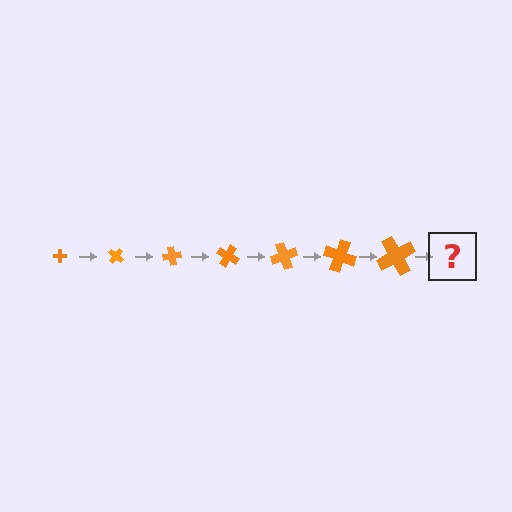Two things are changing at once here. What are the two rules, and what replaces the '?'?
The two rules are that the cross grows larger each step and it rotates 40 degrees each step. The '?' should be a cross, larger than the previous one and rotated 280 degrees from the start.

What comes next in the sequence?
The next element should be a cross, larger than the previous one and rotated 280 degrees from the start.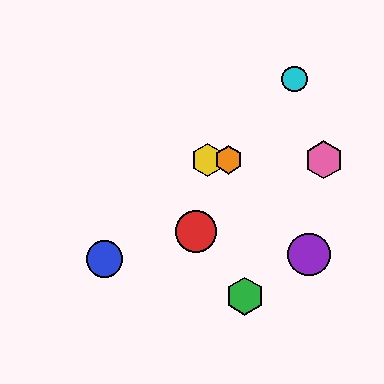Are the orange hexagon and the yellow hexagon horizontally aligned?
Yes, both are at y≈160.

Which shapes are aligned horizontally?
The yellow hexagon, the orange hexagon, the pink hexagon are aligned horizontally.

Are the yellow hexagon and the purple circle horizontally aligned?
No, the yellow hexagon is at y≈160 and the purple circle is at y≈255.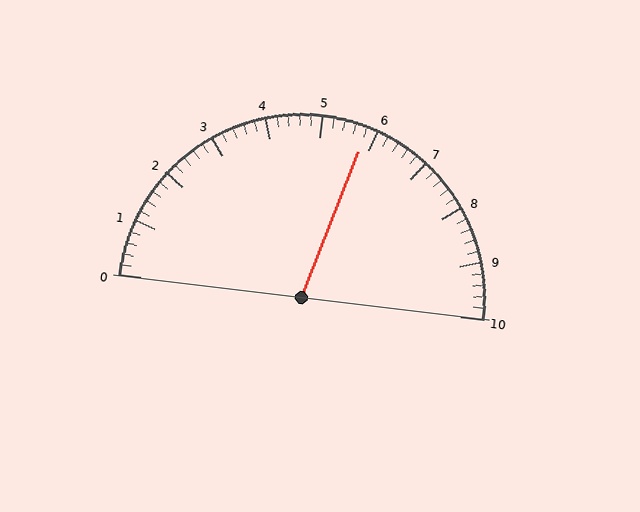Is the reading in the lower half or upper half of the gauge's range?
The reading is in the upper half of the range (0 to 10).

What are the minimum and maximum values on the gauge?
The gauge ranges from 0 to 10.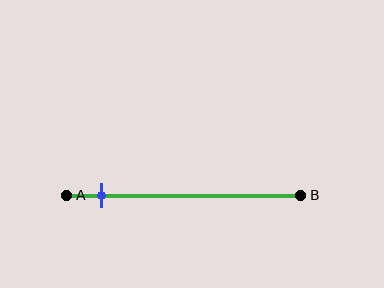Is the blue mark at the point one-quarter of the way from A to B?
No, the mark is at about 15% from A, not at the 25% one-quarter point.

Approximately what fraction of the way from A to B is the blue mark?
The blue mark is approximately 15% of the way from A to B.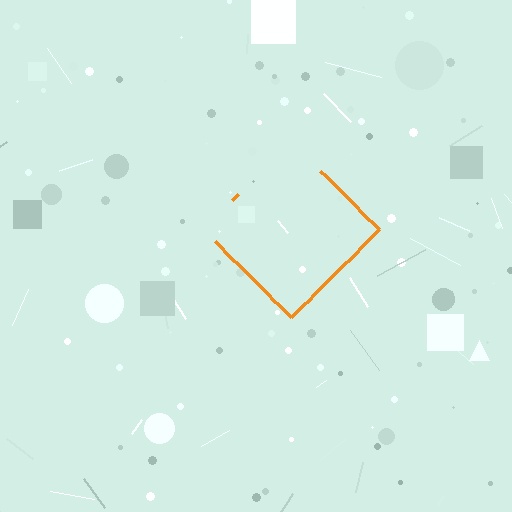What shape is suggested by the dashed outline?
The dashed outline suggests a diamond.